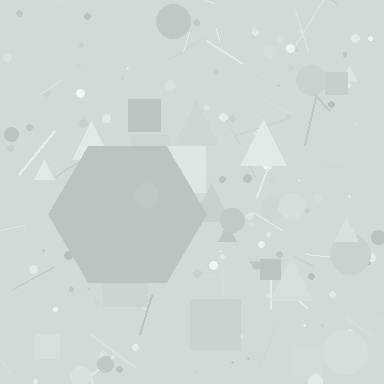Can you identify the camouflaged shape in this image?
The camouflaged shape is a hexagon.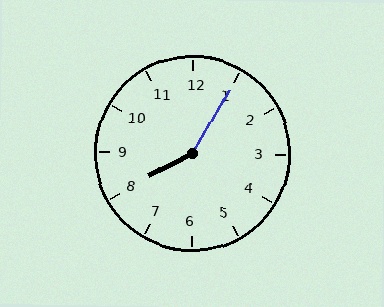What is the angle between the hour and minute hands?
Approximately 148 degrees.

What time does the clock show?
8:05.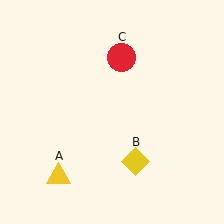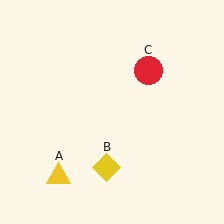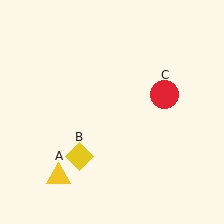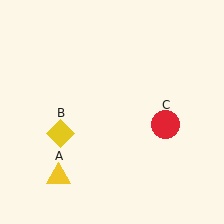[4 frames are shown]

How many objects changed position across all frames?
2 objects changed position: yellow diamond (object B), red circle (object C).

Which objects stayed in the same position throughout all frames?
Yellow triangle (object A) remained stationary.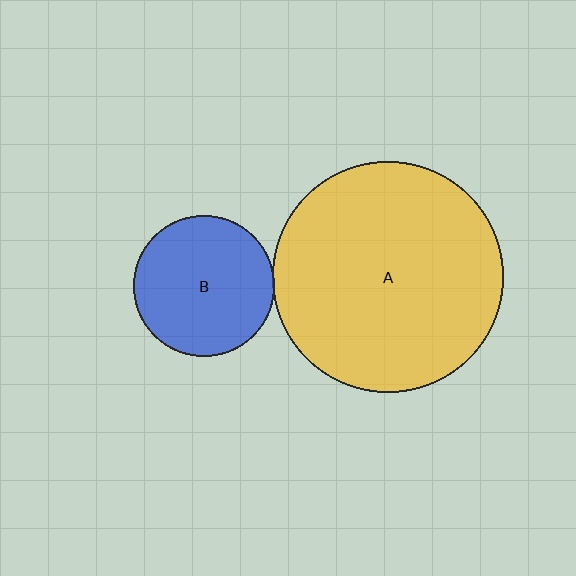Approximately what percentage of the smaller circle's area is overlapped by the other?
Approximately 5%.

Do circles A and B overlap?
Yes.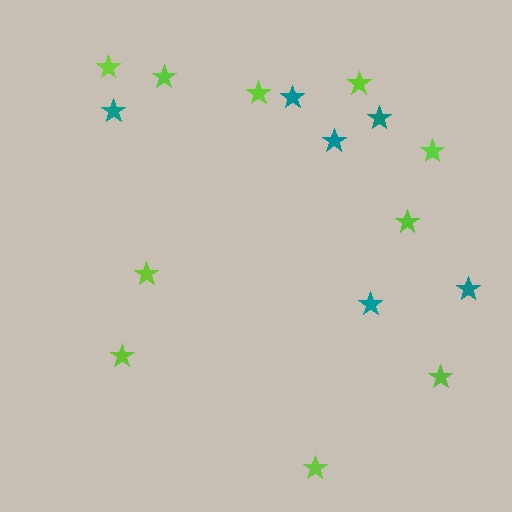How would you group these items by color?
There are 2 groups: one group of lime stars (10) and one group of teal stars (6).